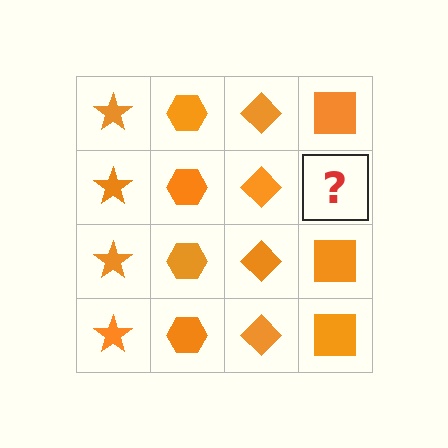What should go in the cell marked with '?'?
The missing cell should contain an orange square.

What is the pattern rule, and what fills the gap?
The rule is that each column has a consistent shape. The gap should be filled with an orange square.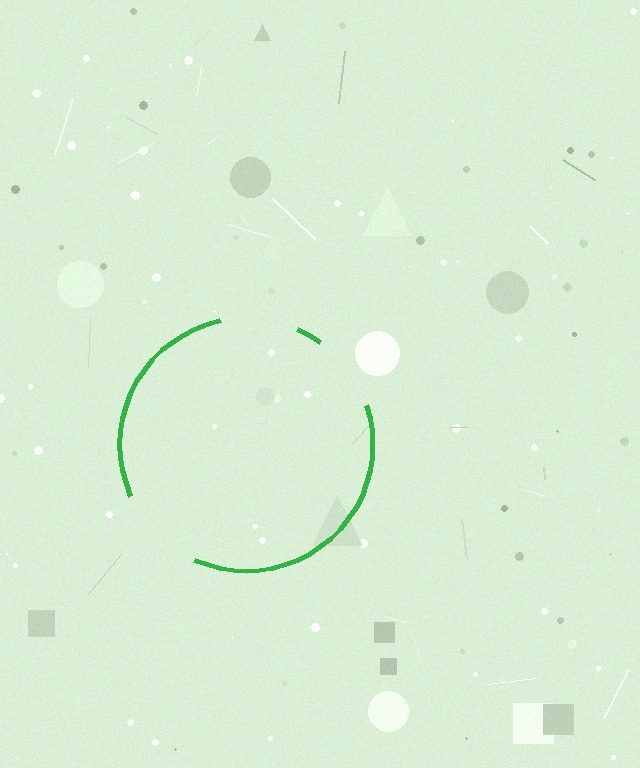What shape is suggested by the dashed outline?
The dashed outline suggests a circle.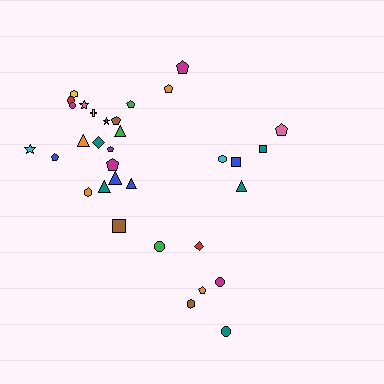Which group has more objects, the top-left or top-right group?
The top-left group.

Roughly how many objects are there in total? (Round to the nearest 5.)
Roughly 35 objects in total.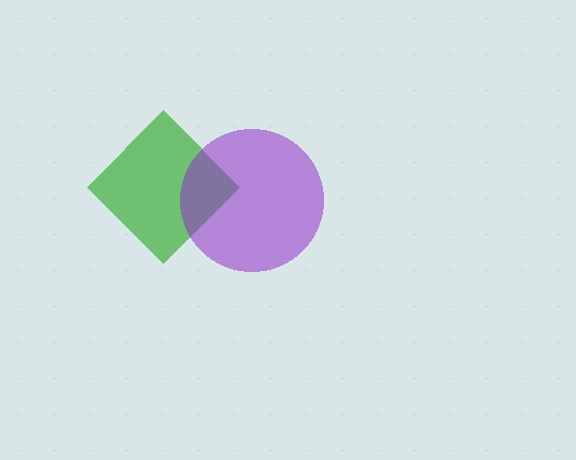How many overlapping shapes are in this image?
There are 2 overlapping shapes in the image.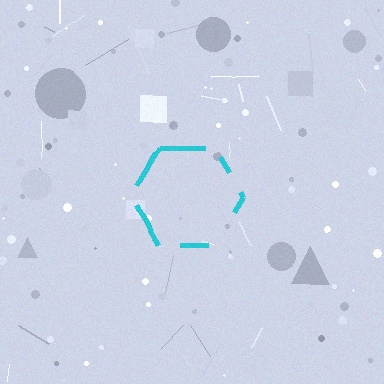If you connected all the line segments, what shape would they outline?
They would outline a hexagon.